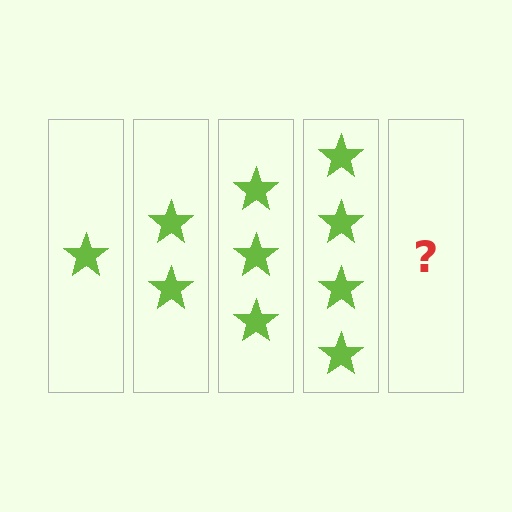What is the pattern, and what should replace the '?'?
The pattern is that each step adds one more star. The '?' should be 5 stars.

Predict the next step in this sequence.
The next step is 5 stars.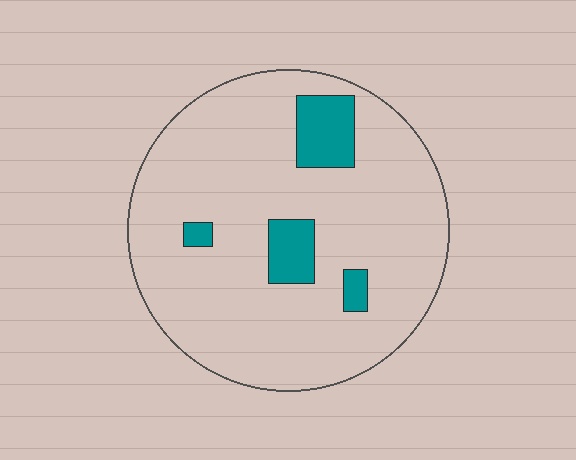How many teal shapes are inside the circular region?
4.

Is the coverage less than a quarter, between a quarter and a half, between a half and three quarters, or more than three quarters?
Less than a quarter.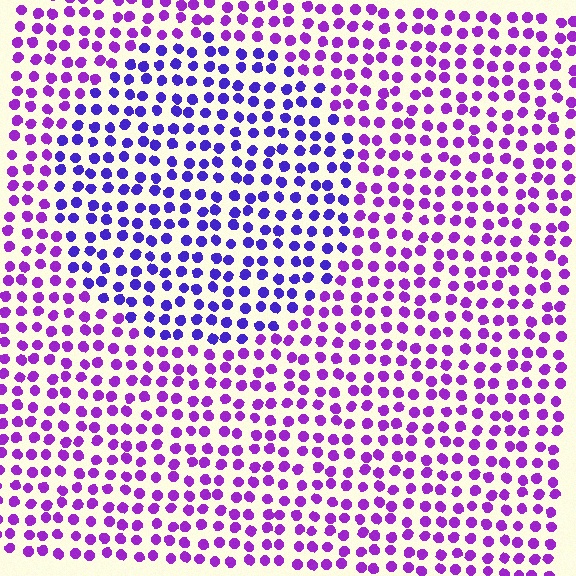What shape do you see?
I see a circle.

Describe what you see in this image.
The image is filled with small purple elements in a uniform arrangement. A circle-shaped region is visible where the elements are tinted to a slightly different hue, forming a subtle color boundary.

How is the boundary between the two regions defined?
The boundary is defined purely by a slight shift in hue (about 33 degrees). Spacing, size, and orientation are identical on both sides.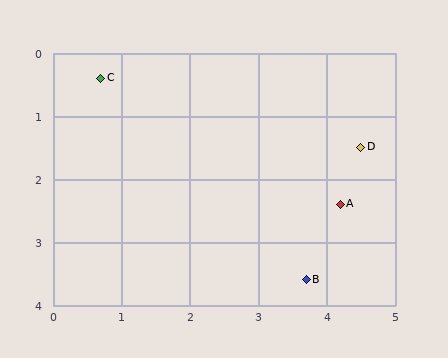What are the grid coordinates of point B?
Point B is at approximately (3.7, 3.6).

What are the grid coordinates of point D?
Point D is at approximately (4.5, 1.5).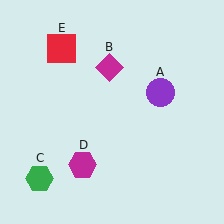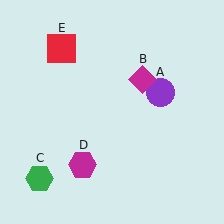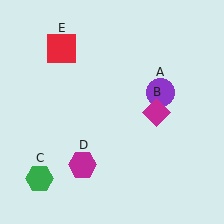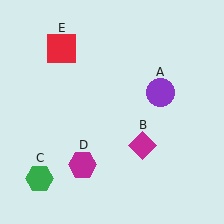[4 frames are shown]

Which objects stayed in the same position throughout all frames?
Purple circle (object A) and green hexagon (object C) and magenta hexagon (object D) and red square (object E) remained stationary.